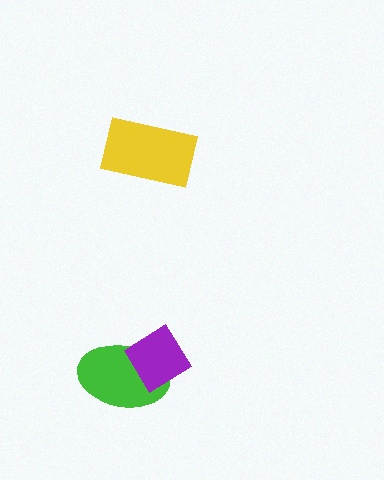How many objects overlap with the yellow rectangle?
0 objects overlap with the yellow rectangle.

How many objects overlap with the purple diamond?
1 object overlaps with the purple diamond.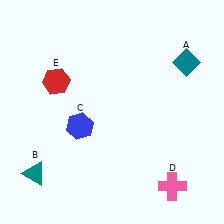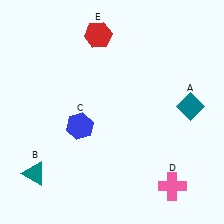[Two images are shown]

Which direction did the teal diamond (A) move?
The teal diamond (A) moved down.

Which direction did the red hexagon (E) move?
The red hexagon (E) moved up.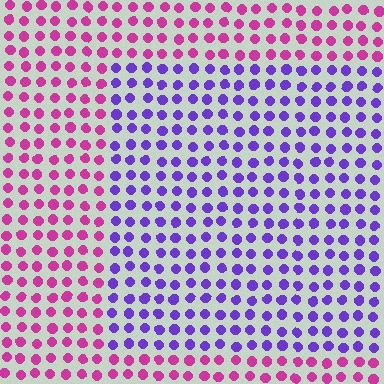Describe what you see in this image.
The image is filled with small magenta elements in a uniform arrangement. A rectangle-shaped region is visible where the elements are tinted to a slightly different hue, forming a subtle color boundary.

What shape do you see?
I see a rectangle.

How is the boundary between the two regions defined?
The boundary is defined purely by a slight shift in hue (about 56 degrees). Spacing, size, and orientation are identical on both sides.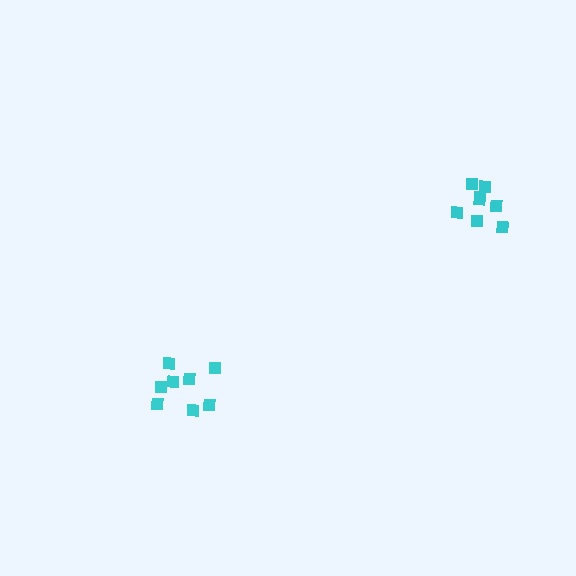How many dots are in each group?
Group 1: 8 dots, Group 2: 8 dots (16 total).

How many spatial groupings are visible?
There are 2 spatial groupings.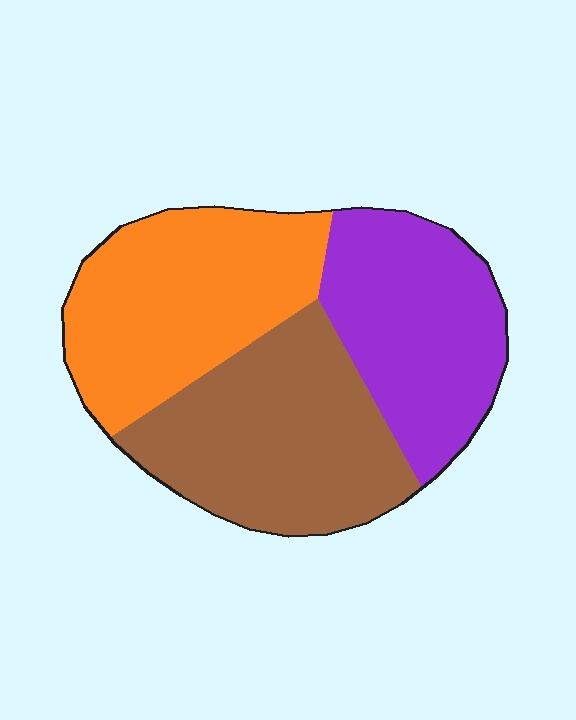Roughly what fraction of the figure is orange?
Orange takes up between a quarter and a half of the figure.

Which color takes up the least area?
Purple, at roughly 30%.